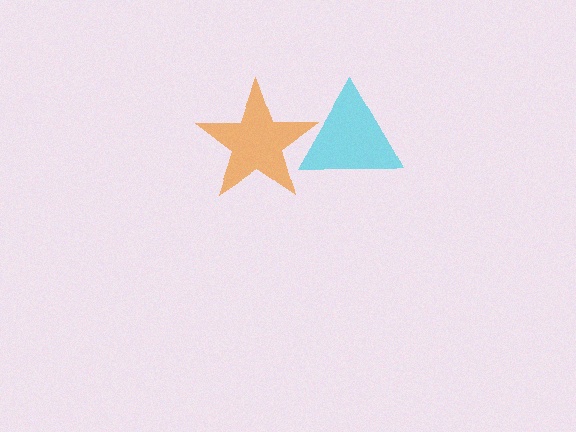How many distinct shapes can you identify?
There are 2 distinct shapes: a cyan triangle, an orange star.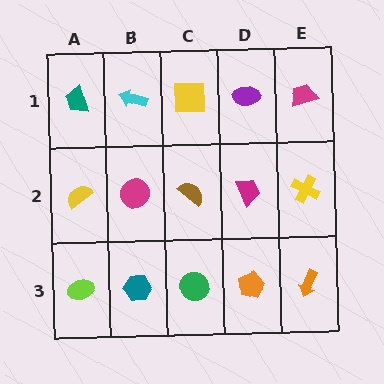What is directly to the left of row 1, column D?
A yellow square.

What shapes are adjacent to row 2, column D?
A purple ellipse (row 1, column D), an orange pentagon (row 3, column D), a brown semicircle (row 2, column C), a yellow cross (row 2, column E).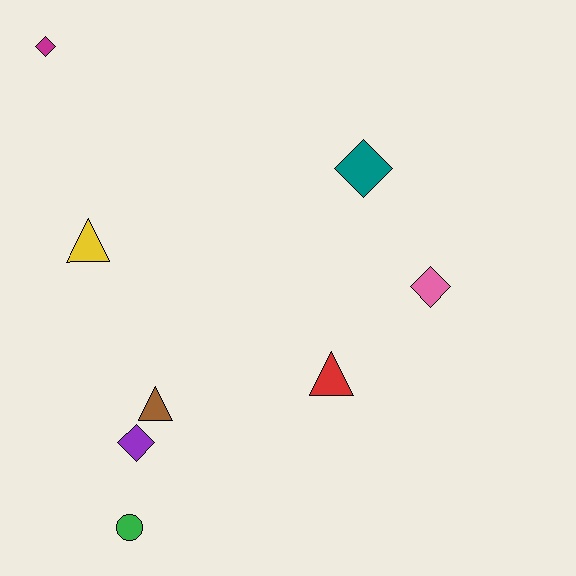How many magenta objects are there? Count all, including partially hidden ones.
There is 1 magenta object.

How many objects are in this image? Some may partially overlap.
There are 8 objects.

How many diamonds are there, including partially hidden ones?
There are 4 diamonds.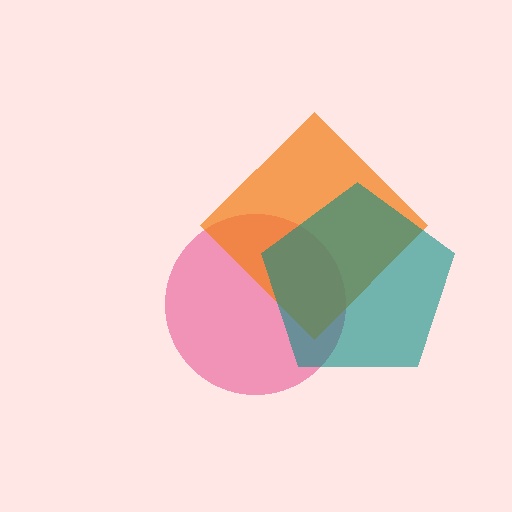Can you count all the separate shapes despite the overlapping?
Yes, there are 3 separate shapes.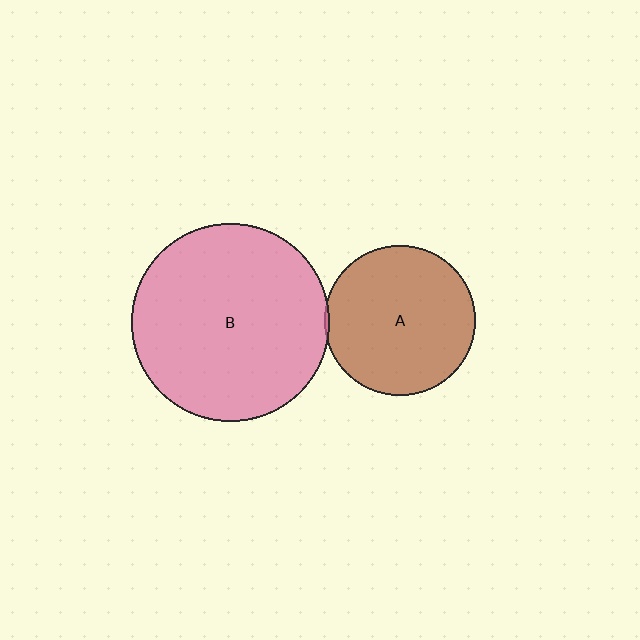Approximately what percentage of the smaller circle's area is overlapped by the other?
Approximately 5%.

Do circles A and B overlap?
Yes.